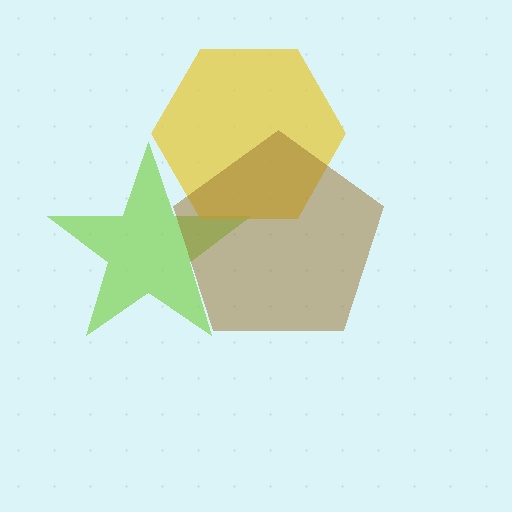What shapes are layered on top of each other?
The layered shapes are: a lime star, a yellow hexagon, a brown pentagon.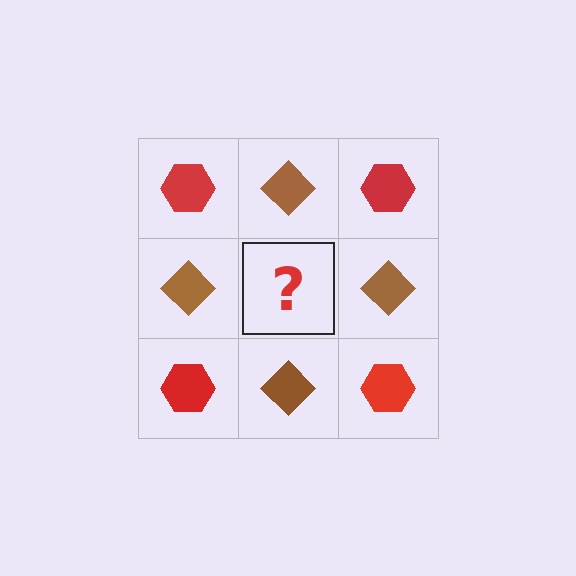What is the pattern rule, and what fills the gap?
The rule is that it alternates red hexagon and brown diamond in a checkerboard pattern. The gap should be filled with a red hexagon.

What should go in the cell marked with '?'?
The missing cell should contain a red hexagon.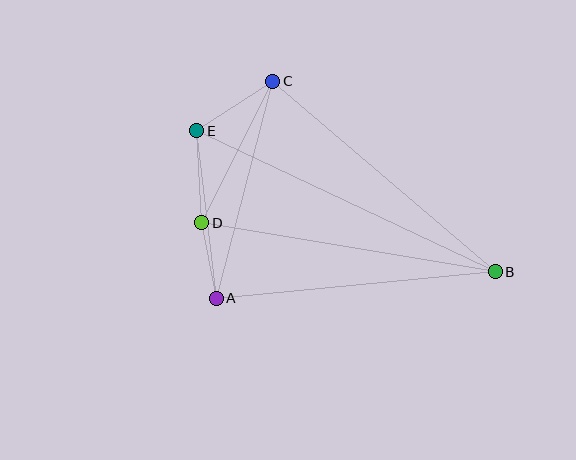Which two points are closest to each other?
Points A and D are closest to each other.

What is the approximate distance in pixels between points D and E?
The distance between D and E is approximately 92 pixels.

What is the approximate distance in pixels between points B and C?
The distance between B and C is approximately 293 pixels.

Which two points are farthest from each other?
Points B and E are farthest from each other.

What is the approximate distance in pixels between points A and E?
The distance between A and E is approximately 169 pixels.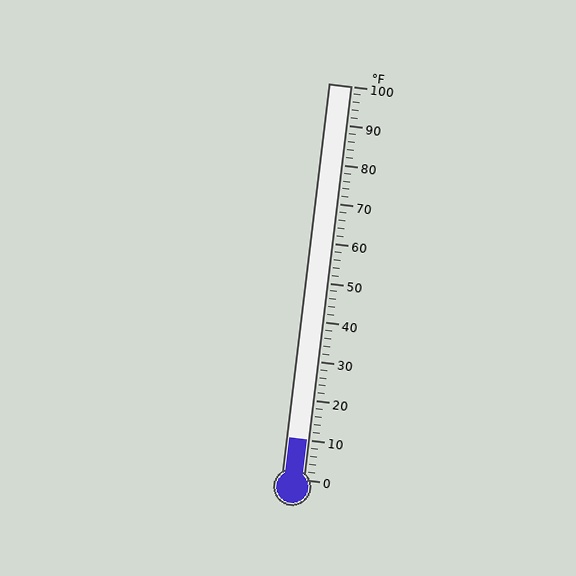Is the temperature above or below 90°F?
The temperature is below 90°F.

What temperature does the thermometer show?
The thermometer shows approximately 10°F.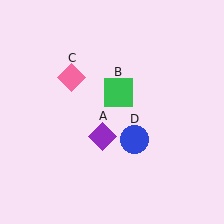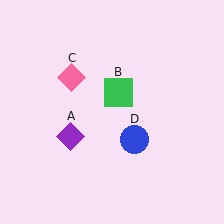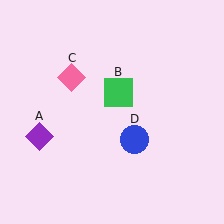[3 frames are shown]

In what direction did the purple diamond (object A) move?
The purple diamond (object A) moved left.